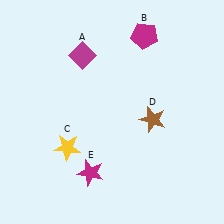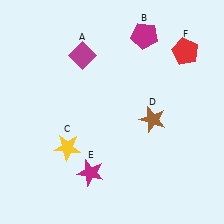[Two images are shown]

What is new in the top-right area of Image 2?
A red pentagon (F) was added in the top-right area of Image 2.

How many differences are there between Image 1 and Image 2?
There is 1 difference between the two images.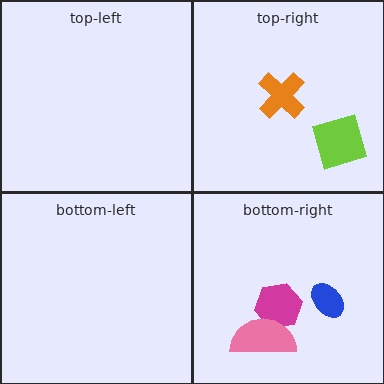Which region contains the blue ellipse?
The bottom-right region.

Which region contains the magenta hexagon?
The bottom-right region.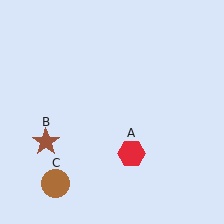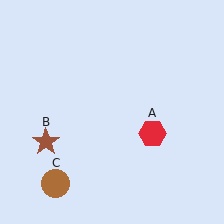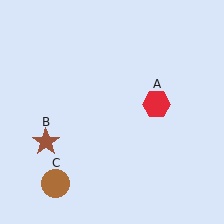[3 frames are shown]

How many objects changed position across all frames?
1 object changed position: red hexagon (object A).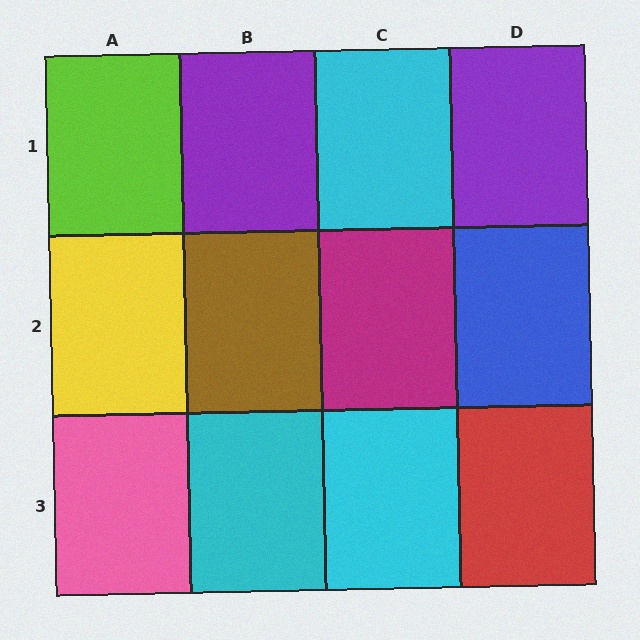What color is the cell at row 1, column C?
Cyan.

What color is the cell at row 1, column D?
Purple.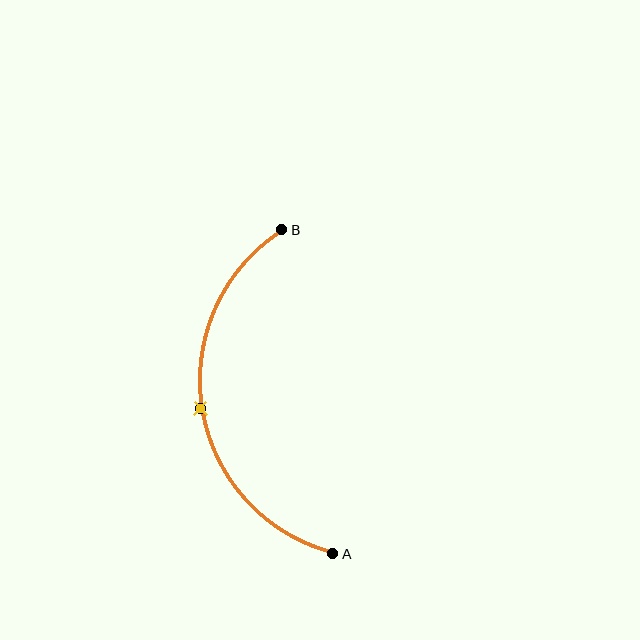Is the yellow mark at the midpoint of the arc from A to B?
Yes. The yellow mark lies on the arc at equal arc-length from both A and B — it is the arc midpoint.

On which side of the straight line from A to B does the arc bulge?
The arc bulges to the left of the straight line connecting A and B.